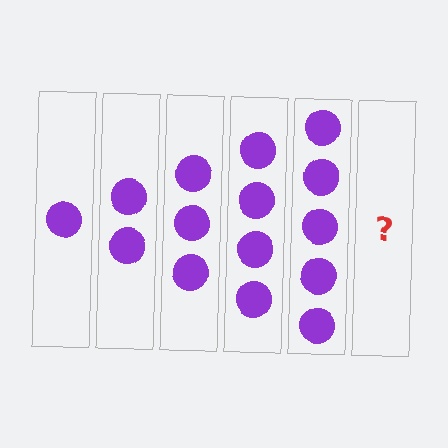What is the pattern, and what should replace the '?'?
The pattern is that each step adds one more circle. The '?' should be 6 circles.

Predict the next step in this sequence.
The next step is 6 circles.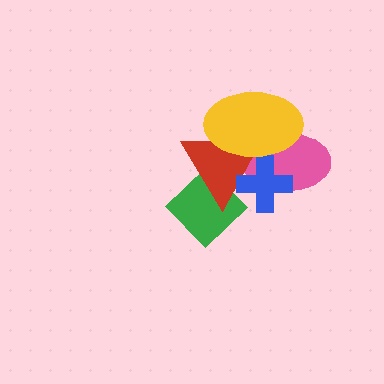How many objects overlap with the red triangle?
4 objects overlap with the red triangle.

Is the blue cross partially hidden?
Yes, it is partially covered by another shape.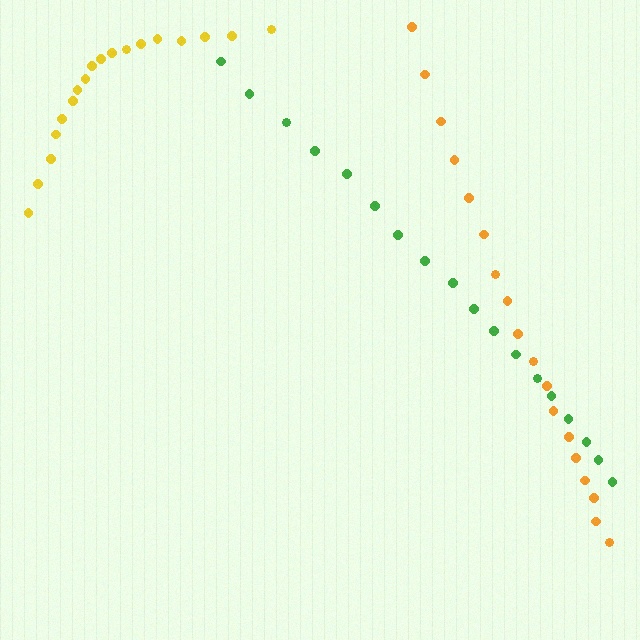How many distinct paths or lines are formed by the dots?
There are 3 distinct paths.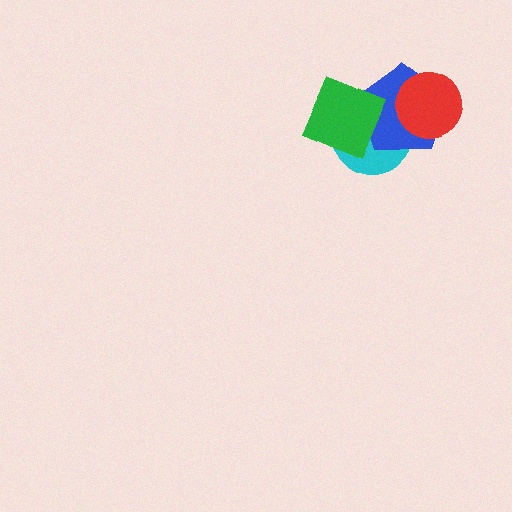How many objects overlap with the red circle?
2 objects overlap with the red circle.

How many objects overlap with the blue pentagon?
3 objects overlap with the blue pentagon.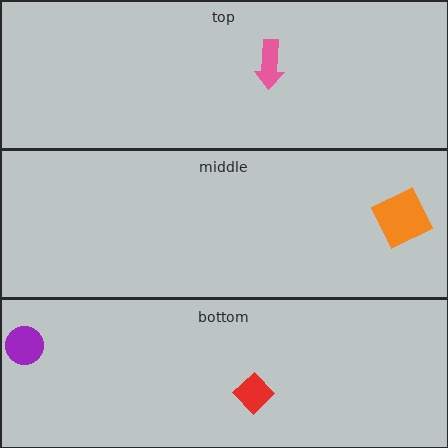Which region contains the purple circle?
The bottom region.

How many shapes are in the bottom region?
2.